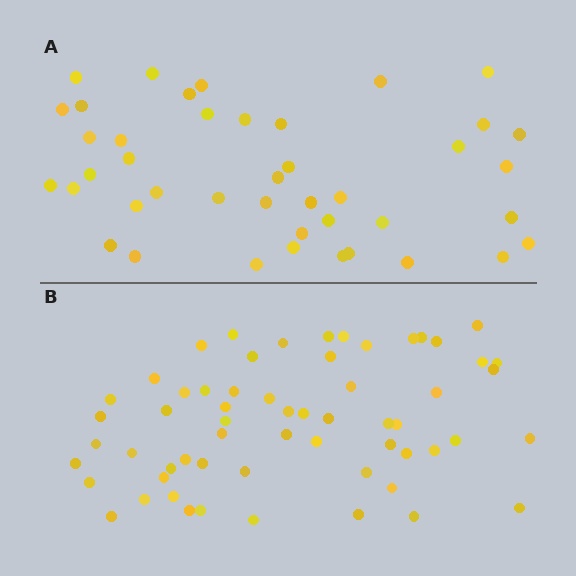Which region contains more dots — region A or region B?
Region B (the bottom region) has more dots.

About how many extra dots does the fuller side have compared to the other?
Region B has approximately 20 more dots than region A.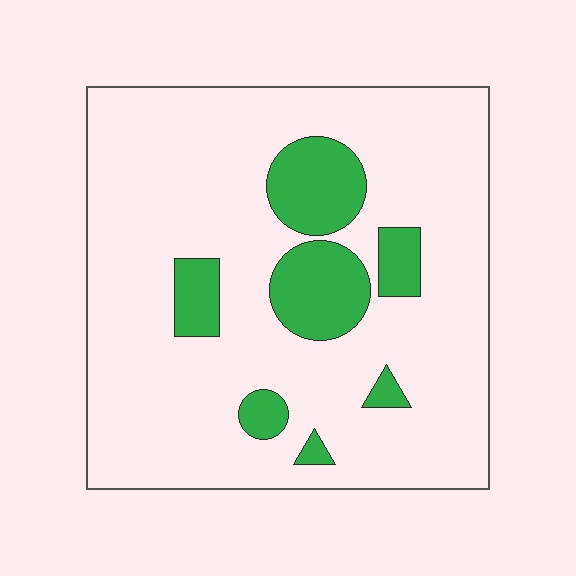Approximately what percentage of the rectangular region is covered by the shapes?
Approximately 15%.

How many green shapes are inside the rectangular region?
7.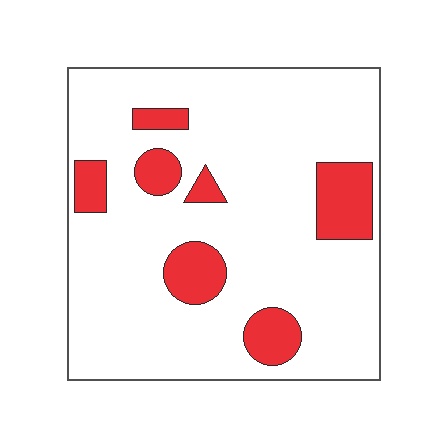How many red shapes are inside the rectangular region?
7.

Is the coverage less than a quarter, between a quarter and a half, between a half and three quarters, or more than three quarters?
Less than a quarter.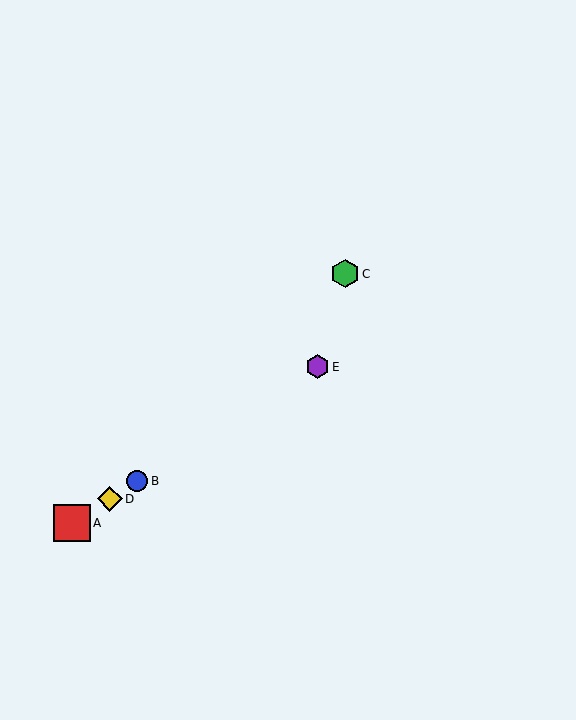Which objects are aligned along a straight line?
Objects A, B, D, E are aligned along a straight line.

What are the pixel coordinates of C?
Object C is at (345, 274).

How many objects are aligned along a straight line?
4 objects (A, B, D, E) are aligned along a straight line.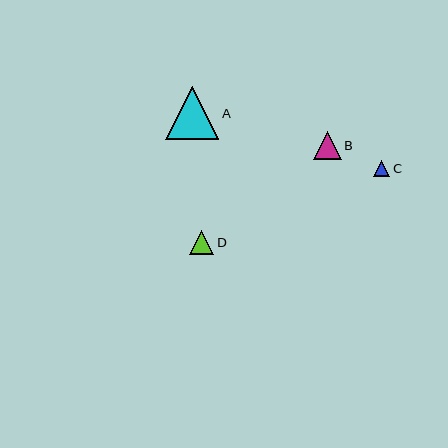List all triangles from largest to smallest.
From largest to smallest: A, B, D, C.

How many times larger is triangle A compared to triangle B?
Triangle A is approximately 1.9 times the size of triangle B.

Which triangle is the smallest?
Triangle C is the smallest with a size of approximately 16 pixels.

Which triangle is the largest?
Triangle A is the largest with a size of approximately 53 pixels.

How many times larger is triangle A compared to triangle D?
Triangle A is approximately 2.2 times the size of triangle D.